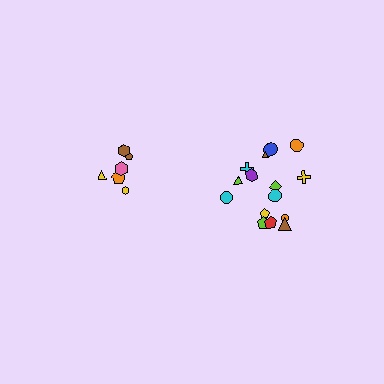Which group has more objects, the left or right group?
The right group.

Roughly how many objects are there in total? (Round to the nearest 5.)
Roughly 20 objects in total.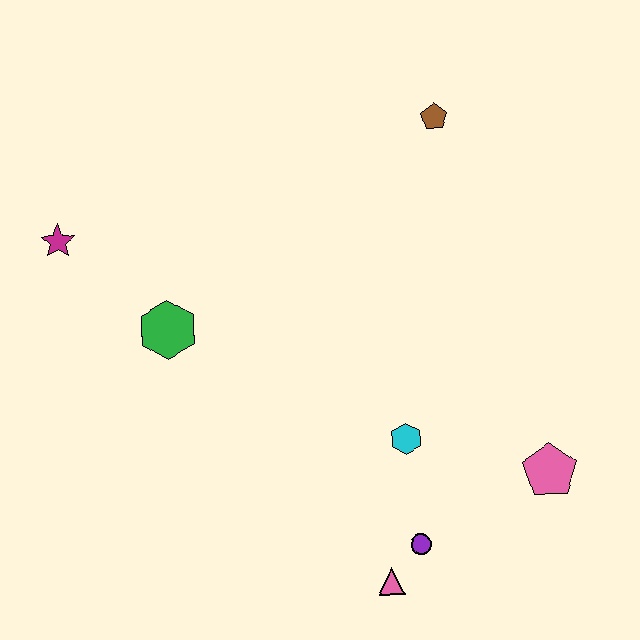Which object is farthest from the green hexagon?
The pink pentagon is farthest from the green hexagon.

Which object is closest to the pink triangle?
The purple circle is closest to the pink triangle.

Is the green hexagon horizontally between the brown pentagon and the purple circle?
No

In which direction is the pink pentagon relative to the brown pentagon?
The pink pentagon is below the brown pentagon.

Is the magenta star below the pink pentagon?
No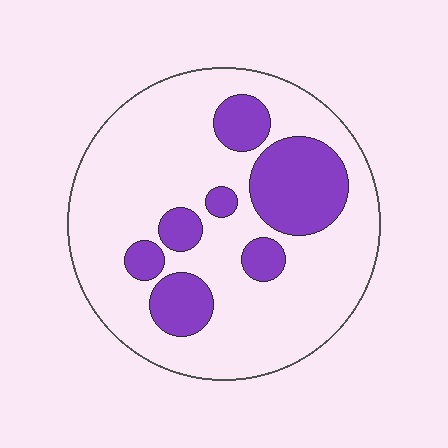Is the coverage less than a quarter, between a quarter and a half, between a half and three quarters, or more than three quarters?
Less than a quarter.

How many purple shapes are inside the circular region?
7.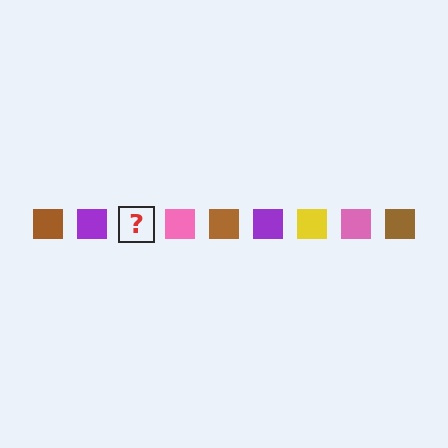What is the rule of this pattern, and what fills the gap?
The rule is that the pattern cycles through brown, purple, yellow, pink squares. The gap should be filled with a yellow square.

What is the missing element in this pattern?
The missing element is a yellow square.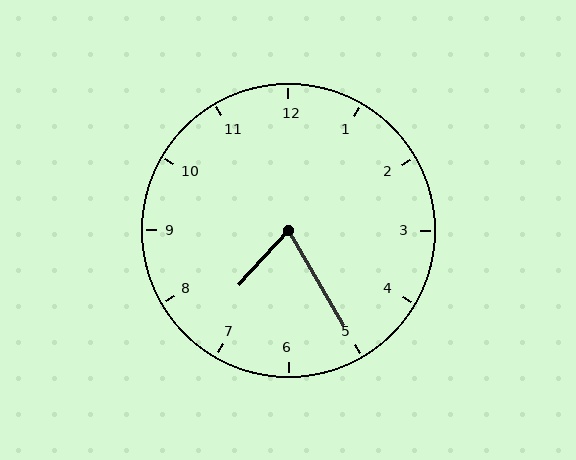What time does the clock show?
7:25.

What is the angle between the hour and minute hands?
Approximately 72 degrees.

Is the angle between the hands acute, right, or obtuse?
It is acute.